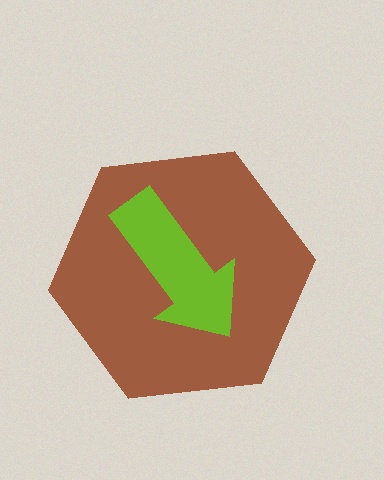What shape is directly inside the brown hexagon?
The lime arrow.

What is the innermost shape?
The lime arrow.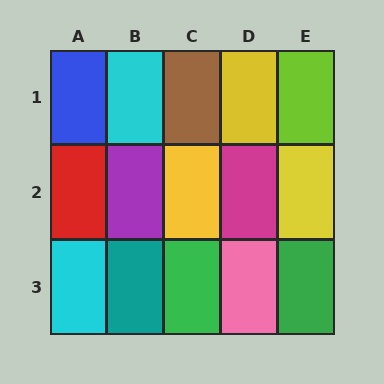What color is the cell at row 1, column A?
Blue.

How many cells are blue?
1 cell is blue.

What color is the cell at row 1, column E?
Lime.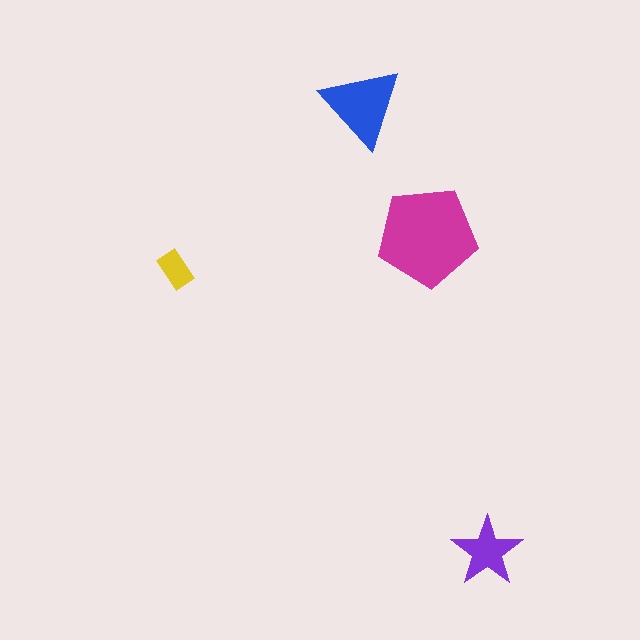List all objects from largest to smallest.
The magenta pentagon, the blue triangle, the purple star, the yellow rectangle.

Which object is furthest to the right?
The purple star is rightmost.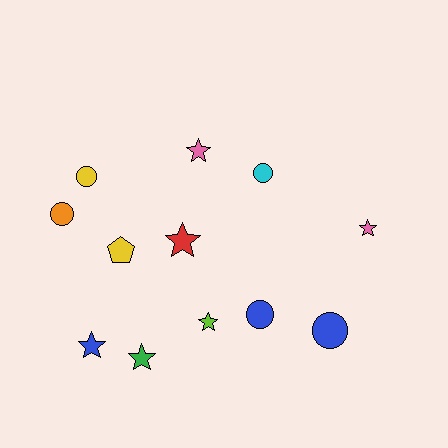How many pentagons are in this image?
There is 1 pentagon.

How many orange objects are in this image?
There is 1 orange object.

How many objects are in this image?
There are 12 objects.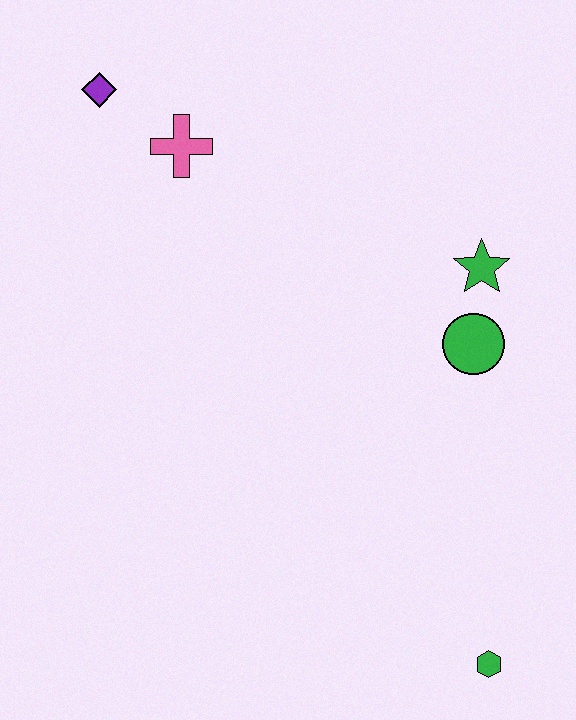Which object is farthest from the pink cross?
The green hexagon is farthest from the pink cross.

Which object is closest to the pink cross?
The purple diamond is closest to the pink cross.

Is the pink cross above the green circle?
Yes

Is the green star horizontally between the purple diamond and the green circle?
No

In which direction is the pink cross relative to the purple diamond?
The pink cross is to the right of the purple diamond.